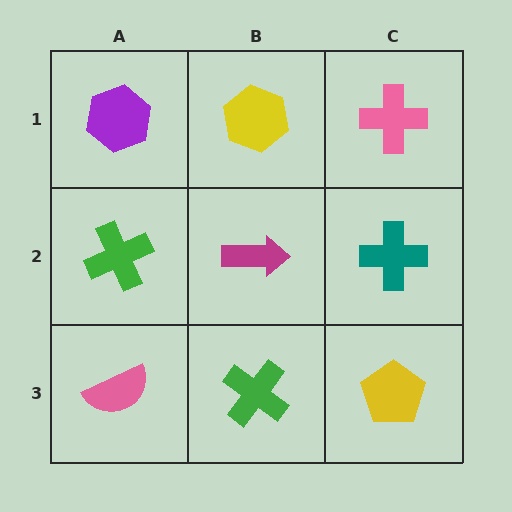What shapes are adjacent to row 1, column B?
A magenta arrow (row 2, column B), a purple hexagon (row 1, column A), a pink cross (row 1, column C).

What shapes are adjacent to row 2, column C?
A pink cross (row 1, column C), a yellow pentagon (row 3, column C), a magenta arrow (row 2, column B).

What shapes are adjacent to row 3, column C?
A teal cross (row 2, column C), a green cross (row 3, column B).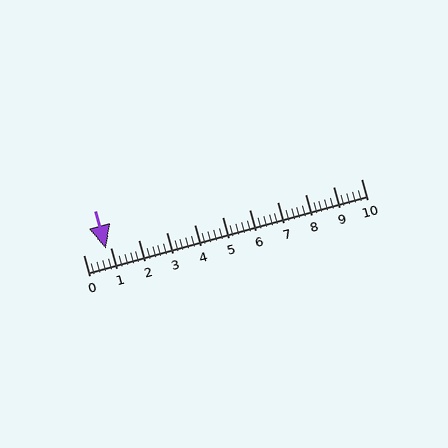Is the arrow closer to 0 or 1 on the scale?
The arrow is closer to 1.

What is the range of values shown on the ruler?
The ruler shows values from 0 to 10.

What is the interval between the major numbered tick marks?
The major tick marks are spaced 1 units apart.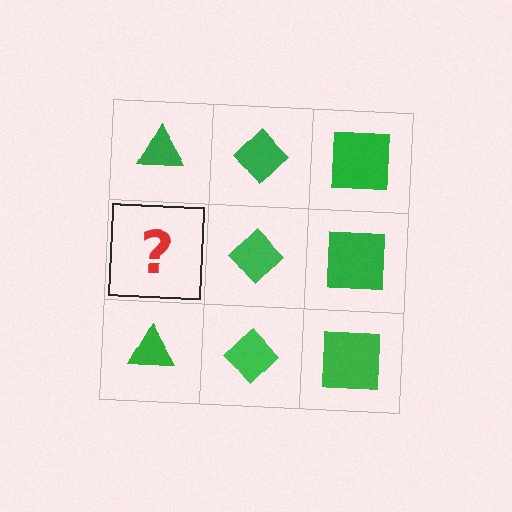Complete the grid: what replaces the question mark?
The question mark should be replaced with a green triangle.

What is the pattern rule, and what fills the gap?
The rule is that each column has a consistent shape. The gap should be filled with a green triangle.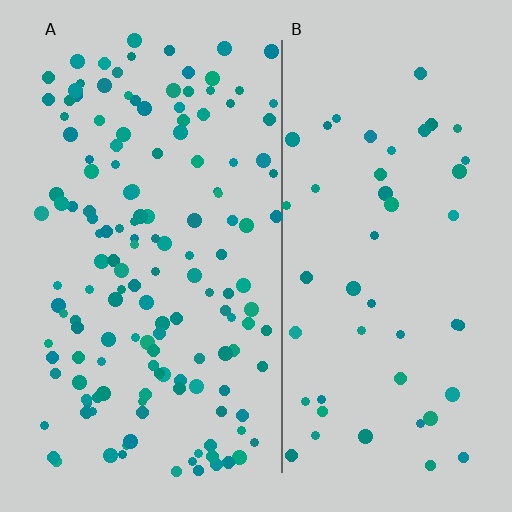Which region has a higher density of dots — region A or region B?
A (the left).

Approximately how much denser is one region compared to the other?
Approximately 3.0× — region A over region B.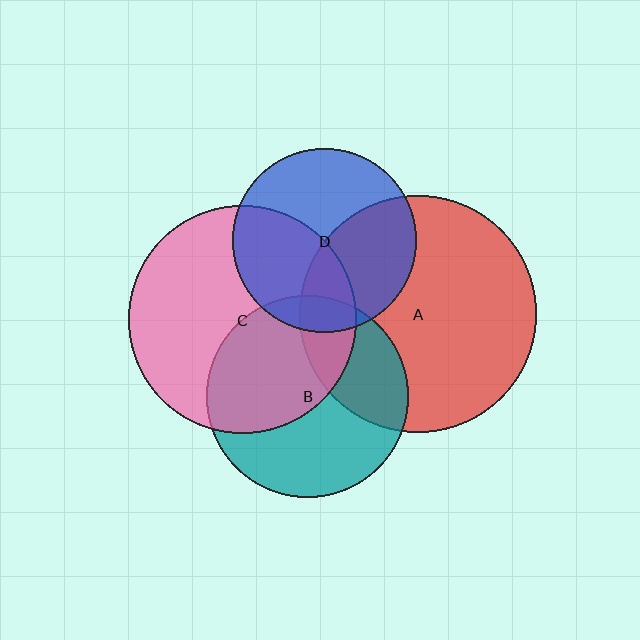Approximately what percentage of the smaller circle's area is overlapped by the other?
Approximately 30%.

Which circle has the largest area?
Circle A (red).